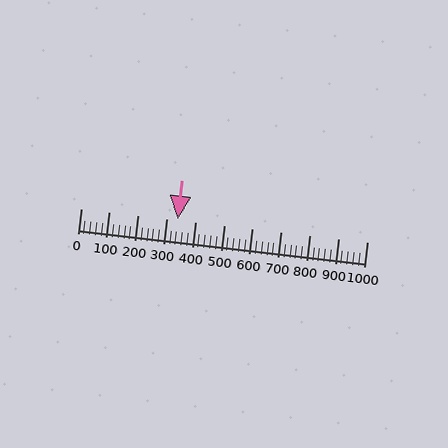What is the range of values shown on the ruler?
The ruler shows values from 0 to 1000.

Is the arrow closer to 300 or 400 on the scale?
The arrow is closer to 300.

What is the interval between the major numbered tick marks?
The major tick marks are spaced 100 units apart.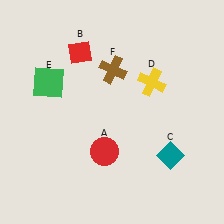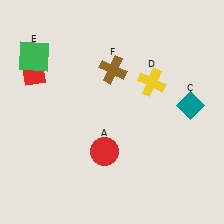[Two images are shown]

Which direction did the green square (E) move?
The green square (E) moved up.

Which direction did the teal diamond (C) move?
The teal diamond (C) moved up.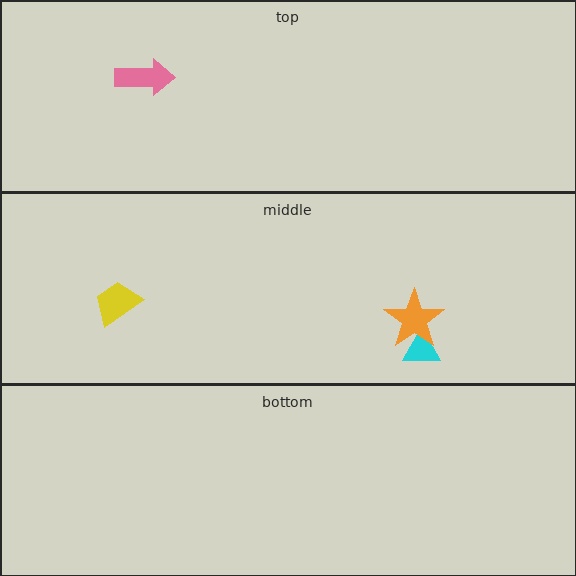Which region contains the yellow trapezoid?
The middle region.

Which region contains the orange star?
The middle region.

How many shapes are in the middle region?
3.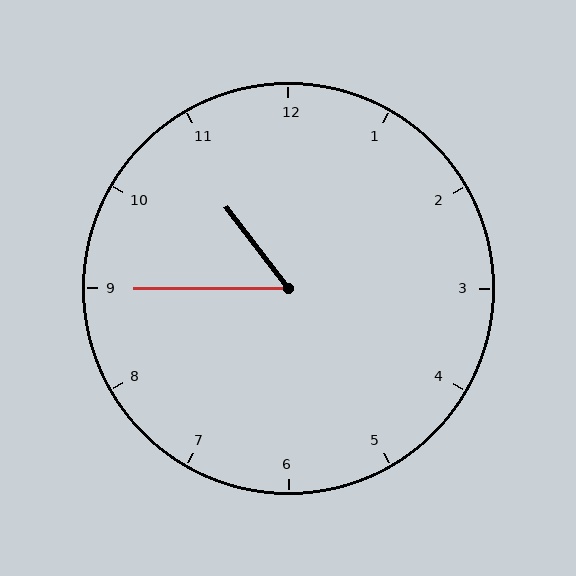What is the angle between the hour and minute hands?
Approximately 52 degrees.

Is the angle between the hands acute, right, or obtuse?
It is acute.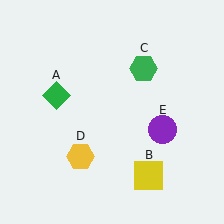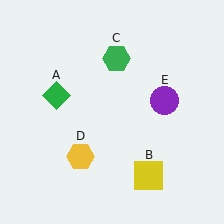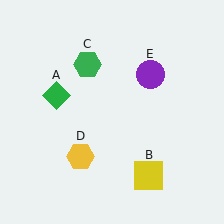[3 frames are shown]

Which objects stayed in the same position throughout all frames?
Green diamond (object A) and yellow square (object B) and yellow hexagon (object D) remained stationary.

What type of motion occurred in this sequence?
The green hexagon (object C), purple circle (object E) rotated counterclockwise around the center of the scene.